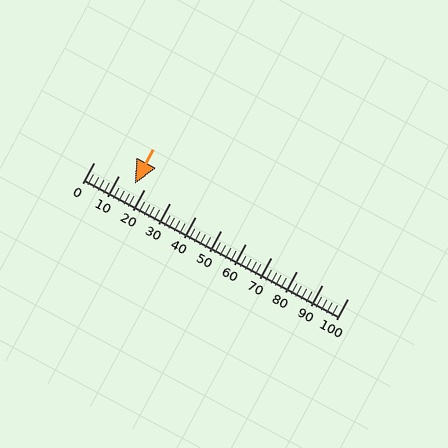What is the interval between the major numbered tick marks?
The major tick marks are spaced 10 units apart.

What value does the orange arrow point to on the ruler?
The orange arrow points to approximately 16.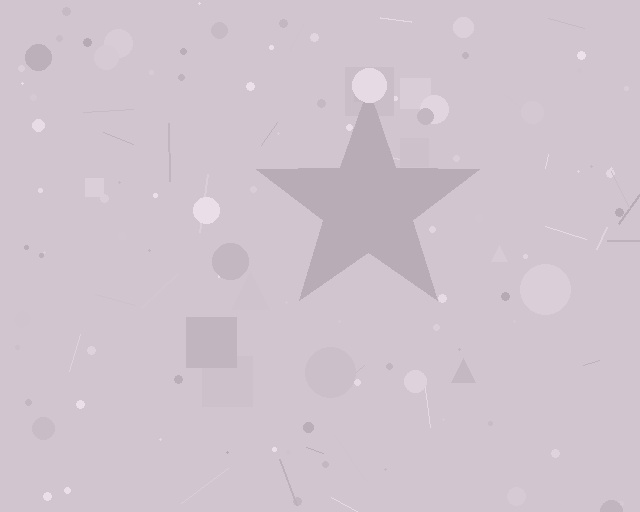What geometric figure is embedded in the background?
A star is embedded in the background.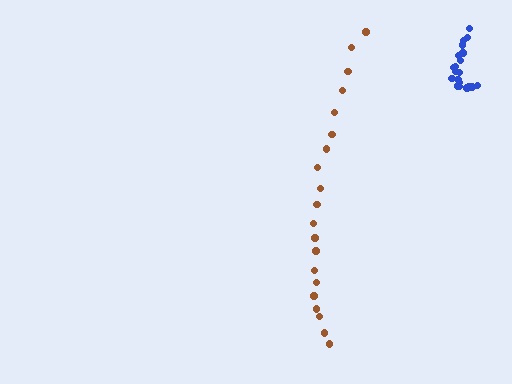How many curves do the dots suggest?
There are 2 distinct paths.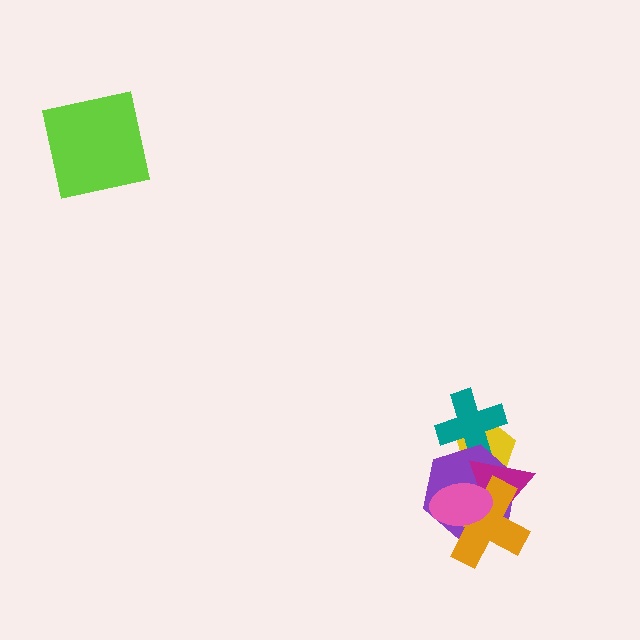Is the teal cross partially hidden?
Yes, it is partially covered by another shape.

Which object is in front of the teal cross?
The purple hexagon is in front of the teal cross.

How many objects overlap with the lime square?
0 objects overlap with the lime square.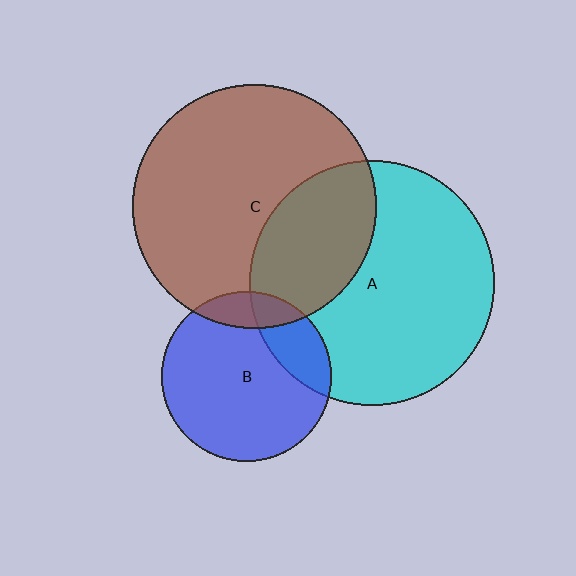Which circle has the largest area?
Circle A (cyan).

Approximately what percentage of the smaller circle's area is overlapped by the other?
Approximately 20%.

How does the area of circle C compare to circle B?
Approximately 2.1 times.